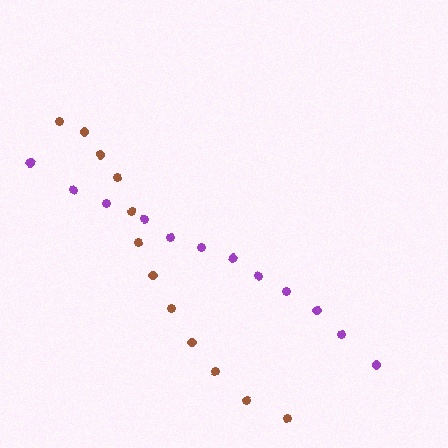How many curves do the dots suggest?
There are 2 distinct paths.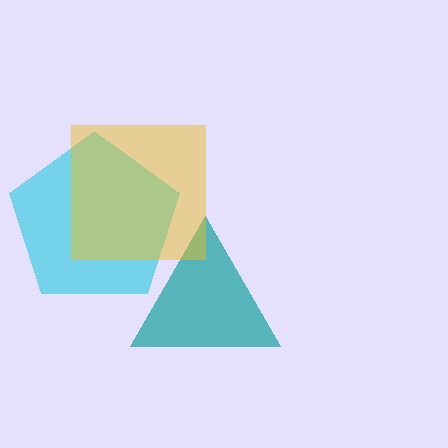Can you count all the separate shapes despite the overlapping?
Yes, there are 3 separate shapes.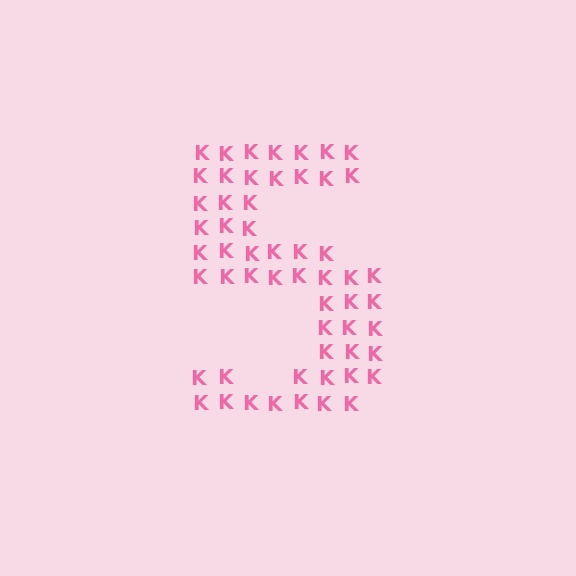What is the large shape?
The large shape is the digit 5.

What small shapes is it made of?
It is made of small letter K's.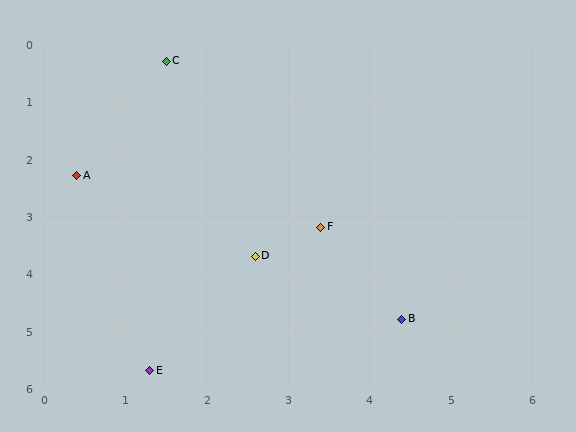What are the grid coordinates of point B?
Point B is at approximately (4.4, 4.8).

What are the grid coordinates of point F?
Point F is at approximately (3.4, 3.2).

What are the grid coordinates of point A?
Point A is at approximately (0.4, 2.3).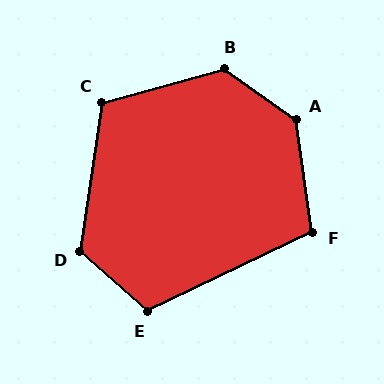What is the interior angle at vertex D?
Approximately 123 degrees (obtuse).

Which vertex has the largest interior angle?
A, at approximately 133 degrees.